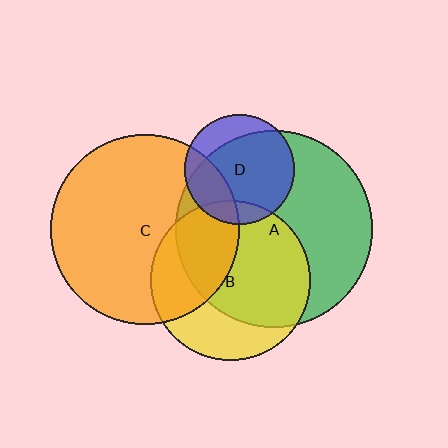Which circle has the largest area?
Circle A (green).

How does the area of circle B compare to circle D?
Approximately 2.1 times.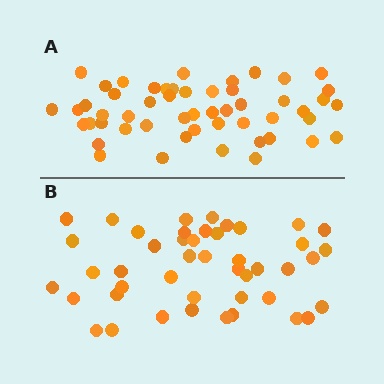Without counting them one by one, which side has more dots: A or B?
Region A (the top region) has more dots.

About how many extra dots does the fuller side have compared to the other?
Region A has roughly 8 or so more dots than region B.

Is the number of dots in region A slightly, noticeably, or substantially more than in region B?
Region A has only slightly more — the two regions are fairly close. The ratio is roughly 1.2 to 1.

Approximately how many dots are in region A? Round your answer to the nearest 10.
About 50 dots. (The exact count is 52, which rounds to 50.)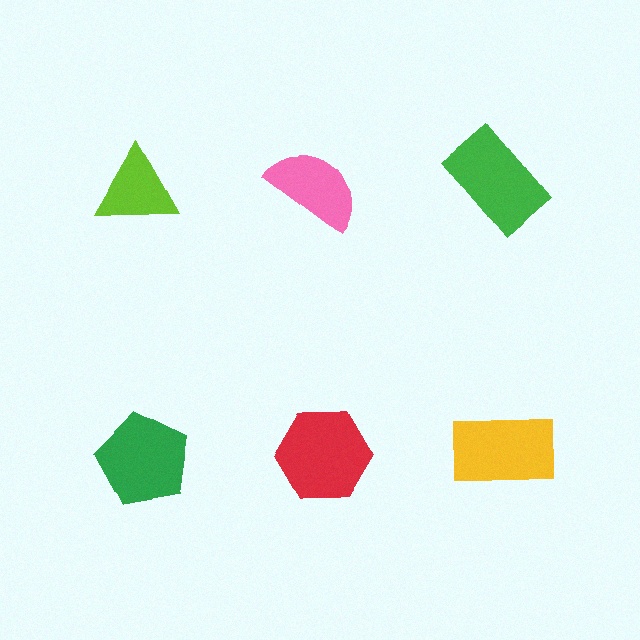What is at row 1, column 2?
A pink semicircle.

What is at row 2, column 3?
A yellow rectangle.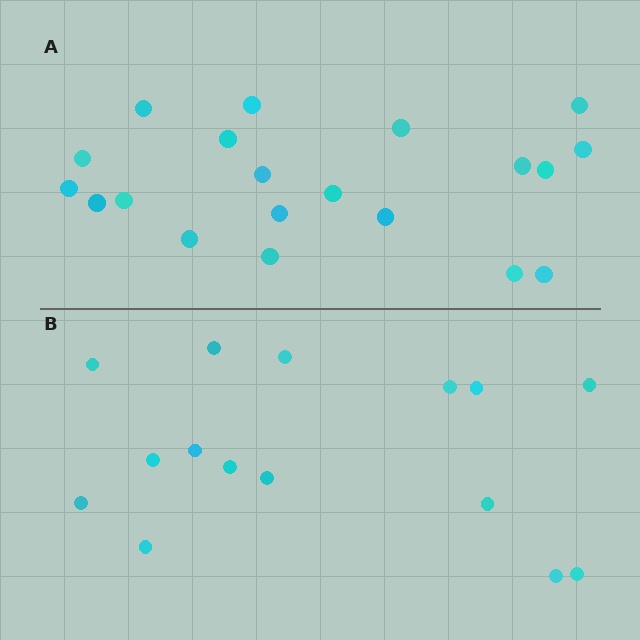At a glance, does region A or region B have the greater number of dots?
Region A (the top region) has more dots.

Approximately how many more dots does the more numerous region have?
Region A has about 5 more dots than region B.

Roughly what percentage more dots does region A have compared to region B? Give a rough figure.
About 35% more.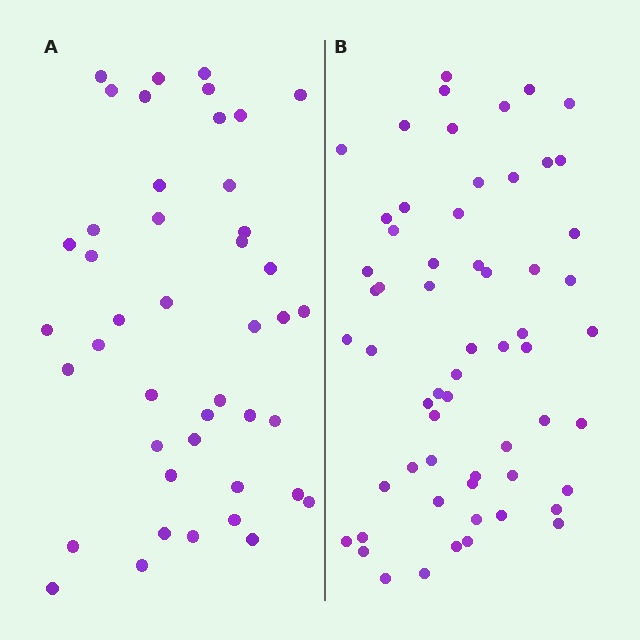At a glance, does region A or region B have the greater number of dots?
Region B (the right region) has more dots.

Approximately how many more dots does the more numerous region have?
Region B has approximately 15 more dots than region A.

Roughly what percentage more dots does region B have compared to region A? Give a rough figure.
About 35% more.